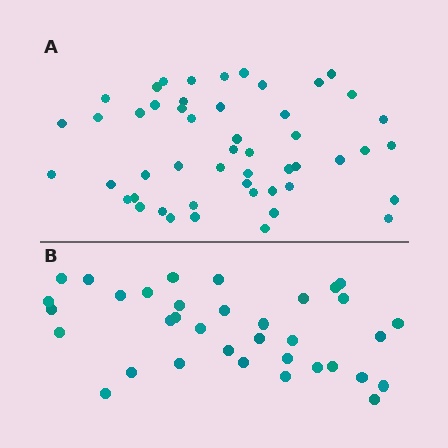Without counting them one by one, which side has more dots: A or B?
Region A (the top region) has more dots.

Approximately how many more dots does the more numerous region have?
Region A has approximately 15 more dots than region B.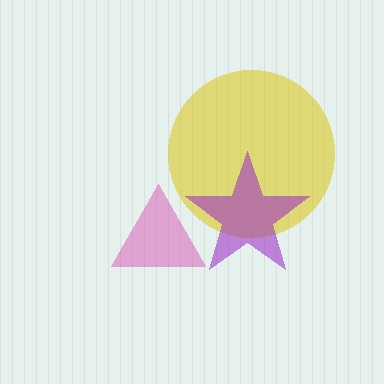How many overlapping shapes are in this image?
There are 3 overlapping shapes in the image.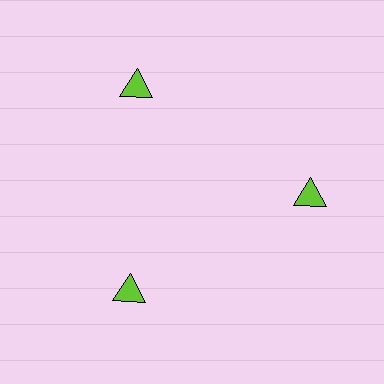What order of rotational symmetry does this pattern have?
This pattern has 3-fold rotational symmetry.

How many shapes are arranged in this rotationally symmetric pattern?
There are 3 shapes, arranged in 3 groups of 1.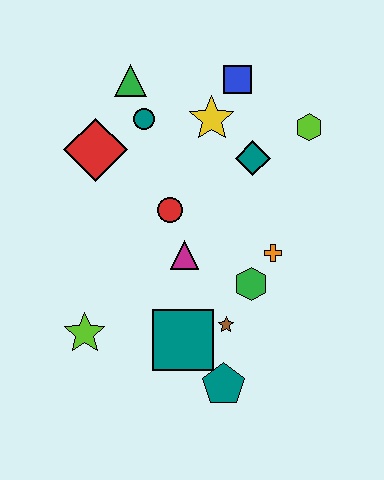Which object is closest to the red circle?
The magenta triangle is closest to the red circle.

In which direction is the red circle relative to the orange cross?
The red circle is to the left of the orange cross.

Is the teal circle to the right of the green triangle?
Yes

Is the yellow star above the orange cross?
Yes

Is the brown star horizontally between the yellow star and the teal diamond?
Yes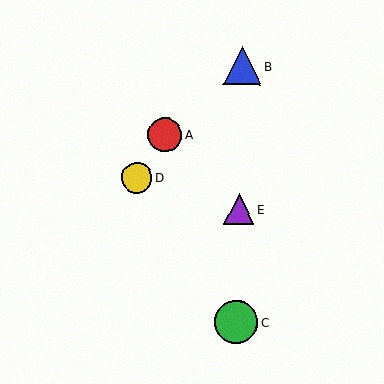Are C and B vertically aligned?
Yes, both are at x≈236.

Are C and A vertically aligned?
No, C is at x≈236 and A is at x≈165.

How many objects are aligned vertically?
3 objects (B, C, E) are aligned vertically.